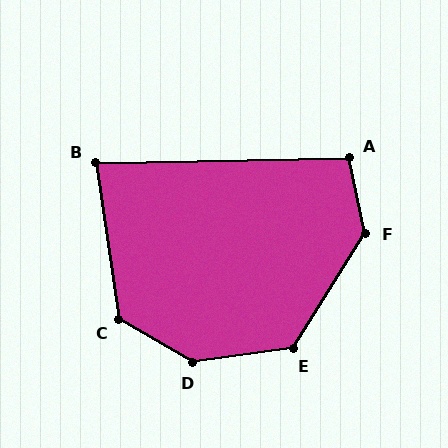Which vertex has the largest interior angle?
D, at approximately 141 degrees.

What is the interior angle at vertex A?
Approximately 101 degrees (obtuse).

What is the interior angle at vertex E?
Approximately 131 degrees (obtuse).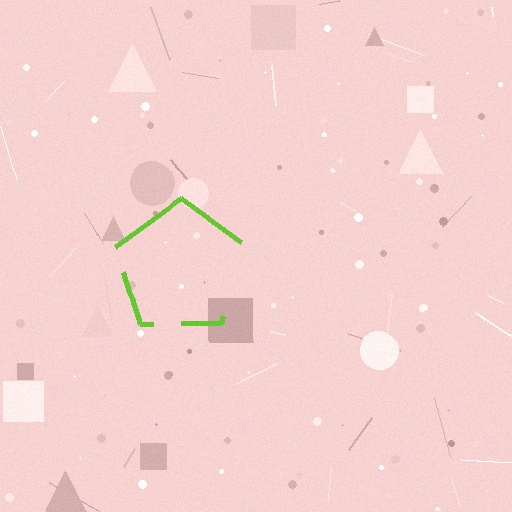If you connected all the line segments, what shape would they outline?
They would outline a pentagon.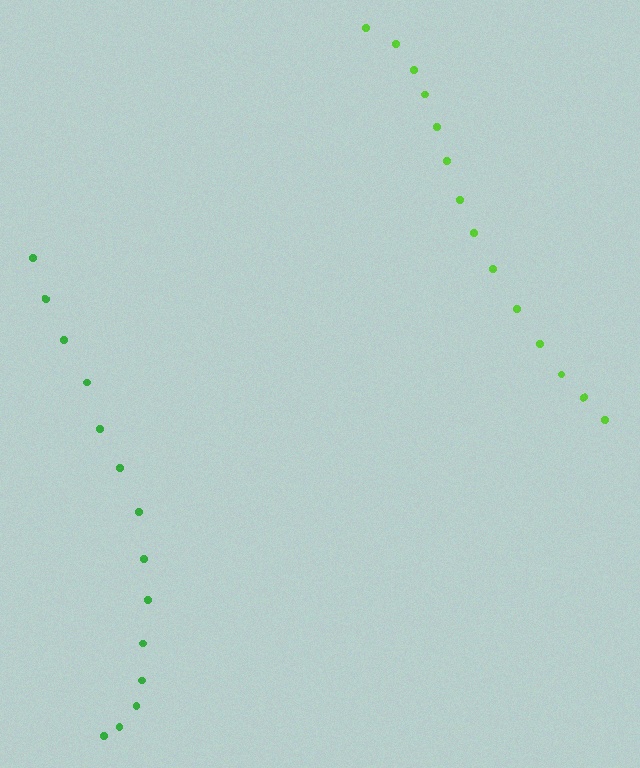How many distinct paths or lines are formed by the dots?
There are 2 distinct paths.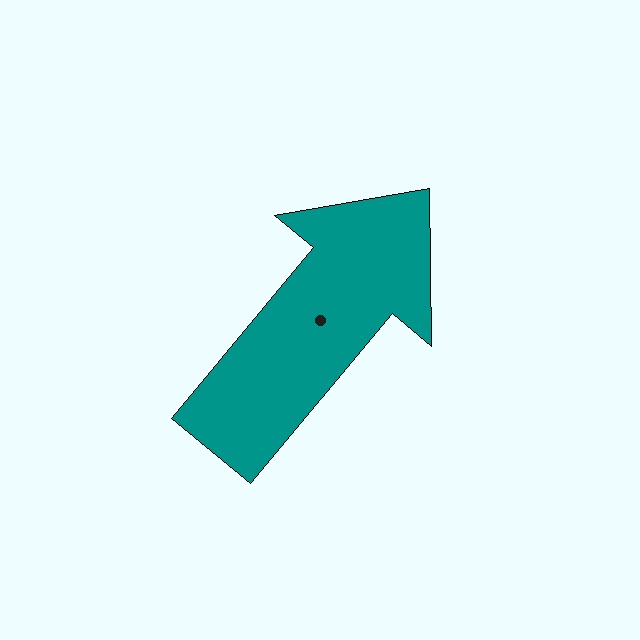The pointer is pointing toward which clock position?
Roughly 1 o'clock.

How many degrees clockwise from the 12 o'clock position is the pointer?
Approximately 40 degrees.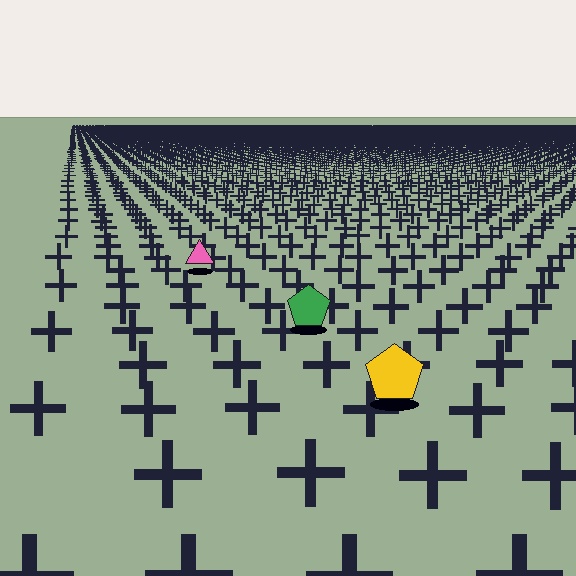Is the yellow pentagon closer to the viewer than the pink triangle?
Yes. The yellow pentagon is closer — you can tell from the texture gradient: the ground texture is coarser near it.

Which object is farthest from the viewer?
The pink triangle is farthest from the viewer. It appears smaller and the ground texture around it is denser.